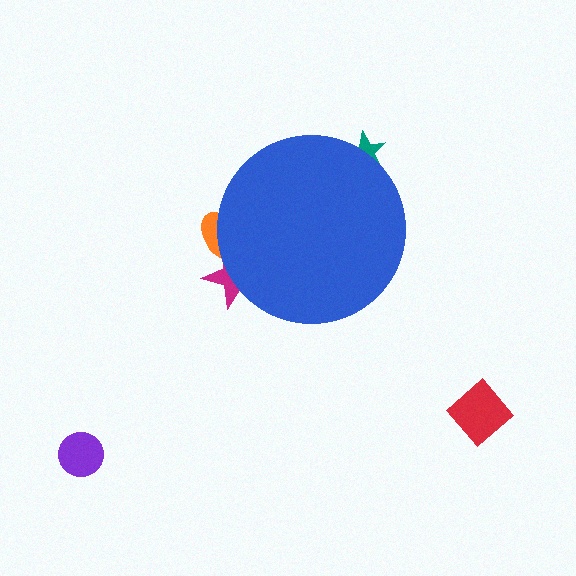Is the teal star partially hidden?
Yes, the teal star is partially hidden behind the blue circle.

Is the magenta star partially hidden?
Yes, the magenta star is partially hidden behind the blue circle.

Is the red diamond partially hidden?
No, the red diamond is fully visible.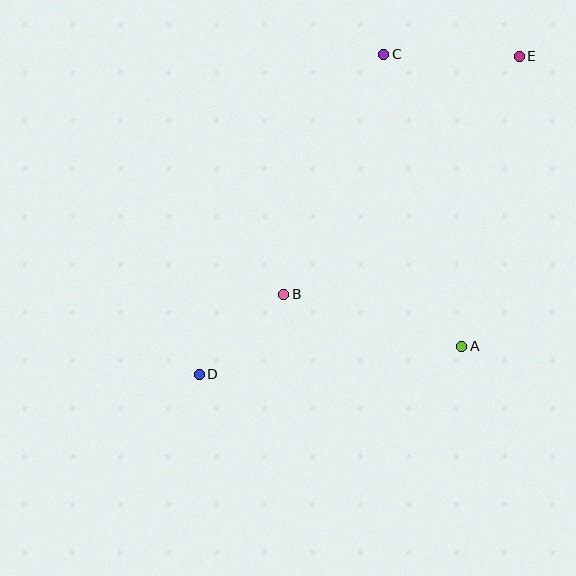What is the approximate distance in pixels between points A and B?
The distance between A and B is approximately 186 pixels.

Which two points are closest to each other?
Points B and D are closest to each other.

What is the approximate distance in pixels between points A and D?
The distance between A and D is approximately 264 pixels.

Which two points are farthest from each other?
Points D and E are farthest from each other.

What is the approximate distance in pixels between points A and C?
The distance between A and C is approximately 302 pixels.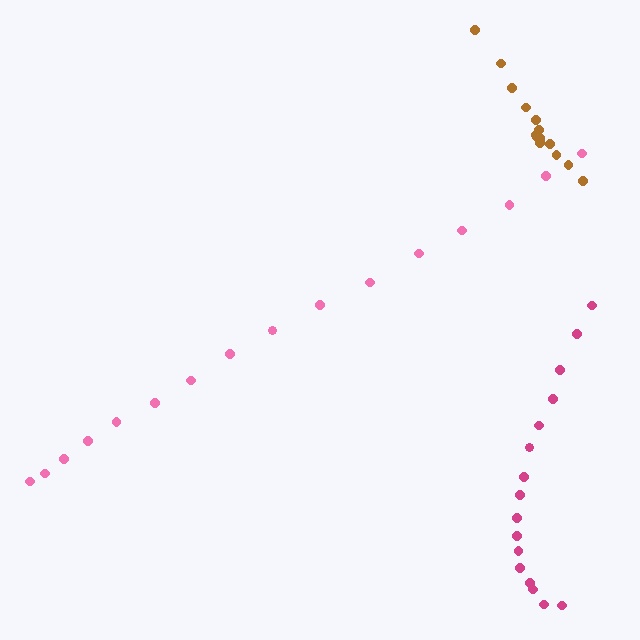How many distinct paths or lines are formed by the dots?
There are 3 distinct paths.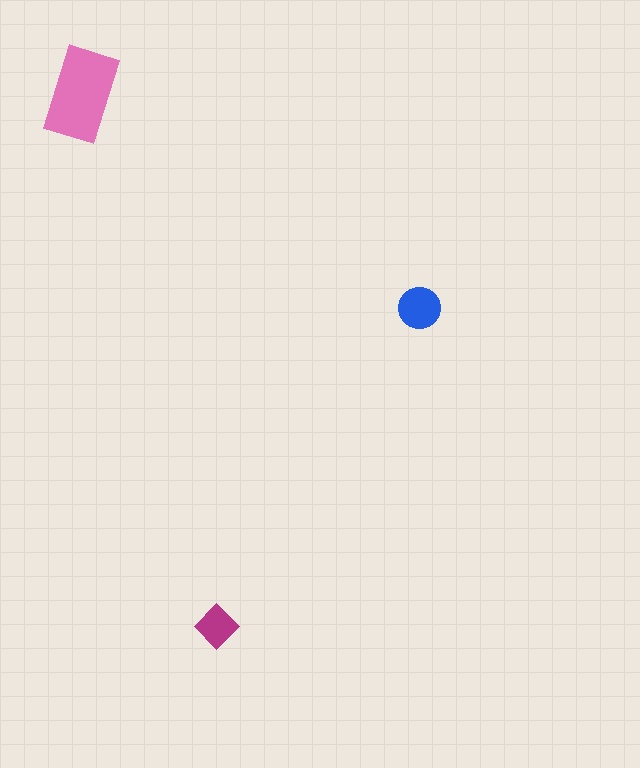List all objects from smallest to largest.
The magenta diamond, the blue circle, the pink rectangle.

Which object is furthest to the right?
The blue circle is rightmost.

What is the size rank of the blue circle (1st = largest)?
2nd.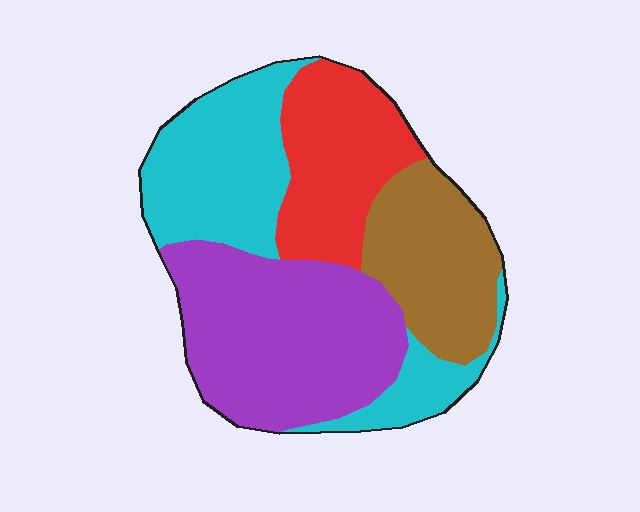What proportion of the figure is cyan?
Cyan covers about 30% of the figure.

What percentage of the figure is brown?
Brown takes up between a sixth and a third of the figure.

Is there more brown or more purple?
Purple.